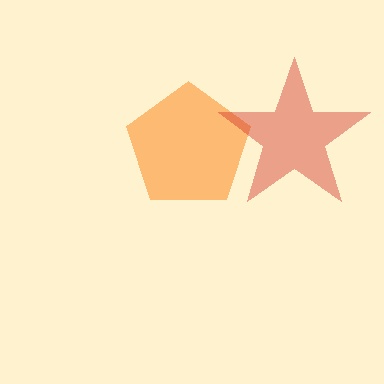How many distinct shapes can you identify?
There are 2 distinct shapes: an orange pentagon, a red star.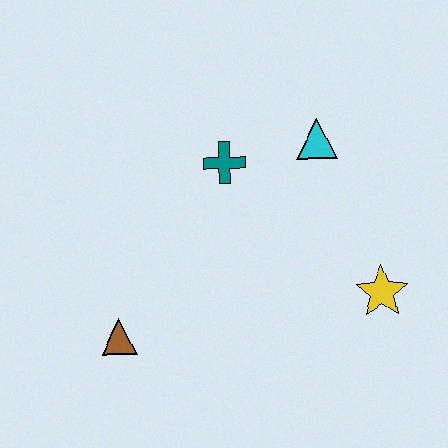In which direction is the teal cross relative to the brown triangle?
The teal cross is above the brown triangle.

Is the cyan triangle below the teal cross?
No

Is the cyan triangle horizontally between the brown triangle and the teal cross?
No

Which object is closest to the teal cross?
The cyan triangle is closest to the teal cross.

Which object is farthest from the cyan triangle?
The brown triangle is farthest from the cyan triangle.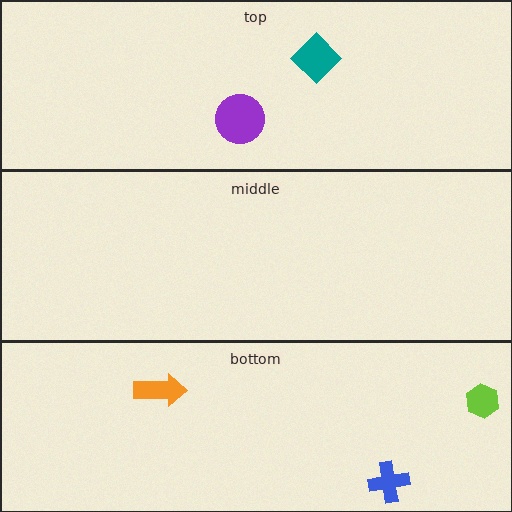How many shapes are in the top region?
2.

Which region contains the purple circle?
The top region.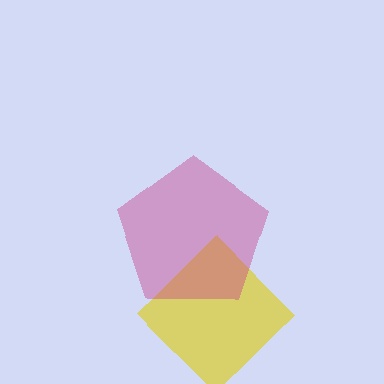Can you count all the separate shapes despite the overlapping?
Yes, there are 2 separate shapes.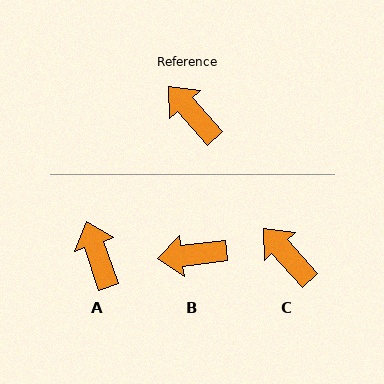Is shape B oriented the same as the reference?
No, it is off by about 55 degrees.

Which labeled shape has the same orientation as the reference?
C.